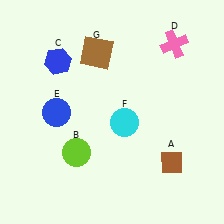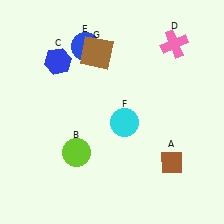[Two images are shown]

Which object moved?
The blue circle (E) moved up.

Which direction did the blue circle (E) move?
The blue circle (E) moved up.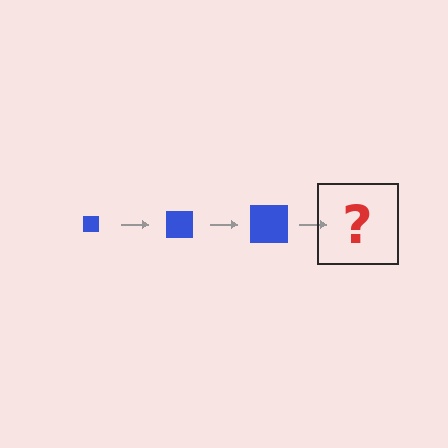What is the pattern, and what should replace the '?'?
The pattern is that the square gets progressively larger each step. The '?' should be a blue square, larger than the previous one.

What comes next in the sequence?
The next element should be a blue square, larger than the previous one.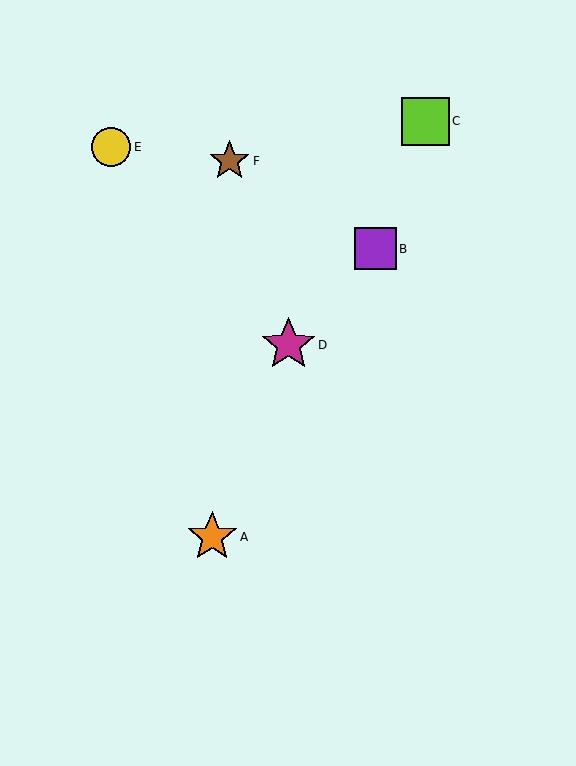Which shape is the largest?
The magenta star (labeled D) is the largest.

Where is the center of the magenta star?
The center of the magenta star is at (288, 345).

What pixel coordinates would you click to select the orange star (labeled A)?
Click at (212, 537) to select the orange star A.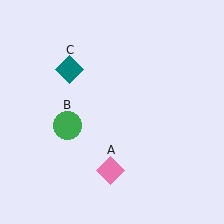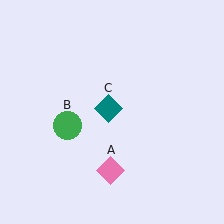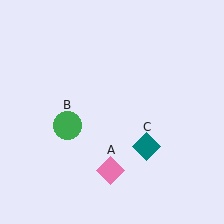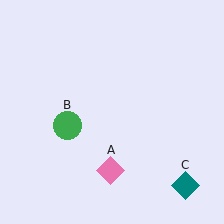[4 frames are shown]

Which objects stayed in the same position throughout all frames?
Pink diamond (object A) and green circle (object B) remained stationary.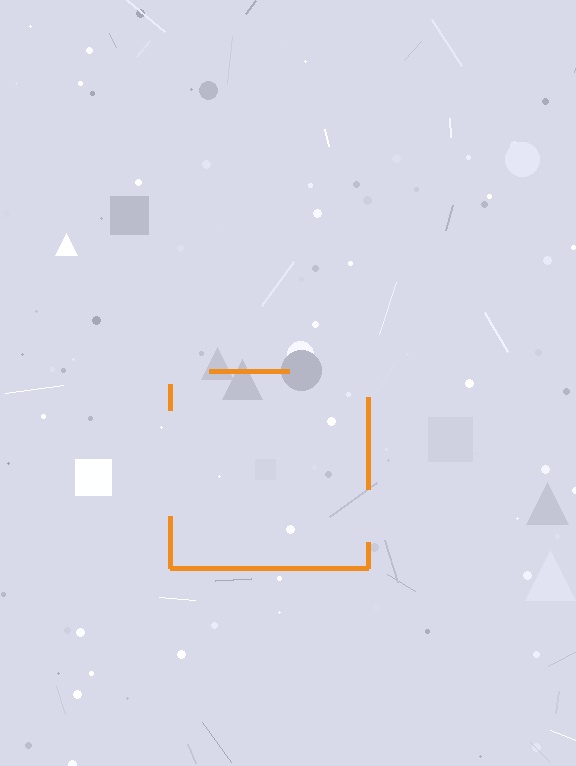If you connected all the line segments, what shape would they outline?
They would outline a square.